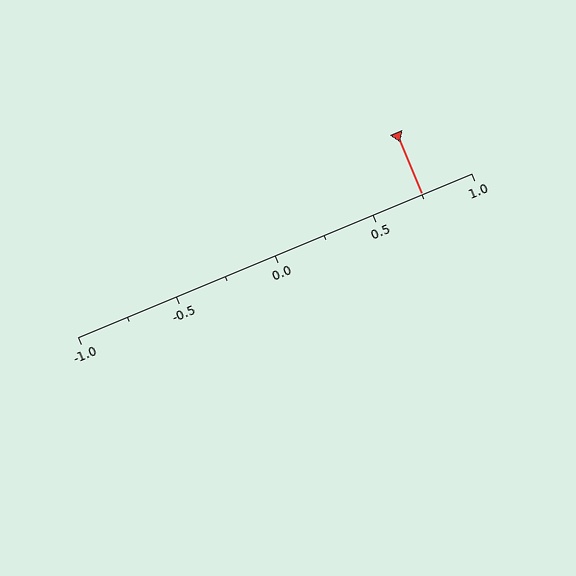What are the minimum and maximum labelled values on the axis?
The axis runs from -1.0 to 1.0.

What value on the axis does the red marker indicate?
The marker indicates approximately 0.75.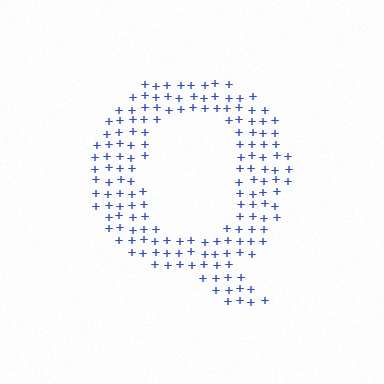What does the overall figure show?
The overall figure shows the letter Q.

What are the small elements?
The small elements are plus signs.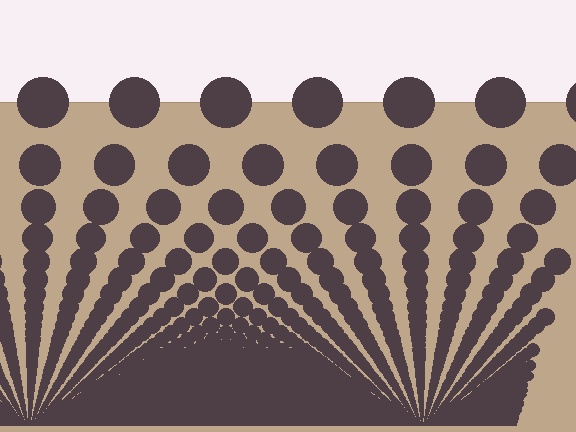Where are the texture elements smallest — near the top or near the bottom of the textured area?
Near the bottom.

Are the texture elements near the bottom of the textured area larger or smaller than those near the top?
Smaller. The gradient is inverted — elements near the bottom are smaller and denser.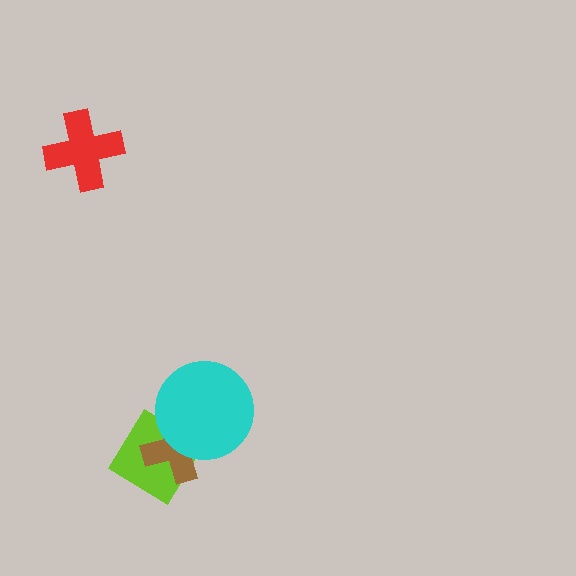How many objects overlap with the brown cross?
2 objects overlap with the brown cross.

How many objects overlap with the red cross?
0 objects overlap with the red cross.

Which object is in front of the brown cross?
The cyan circle is in front of the brown cross.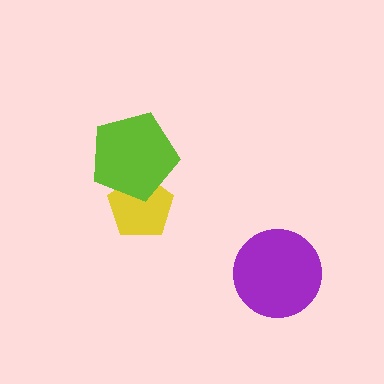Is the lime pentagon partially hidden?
No, no other shape covers it.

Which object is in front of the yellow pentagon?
The lime pentagon is in front of the yellow pentagon.